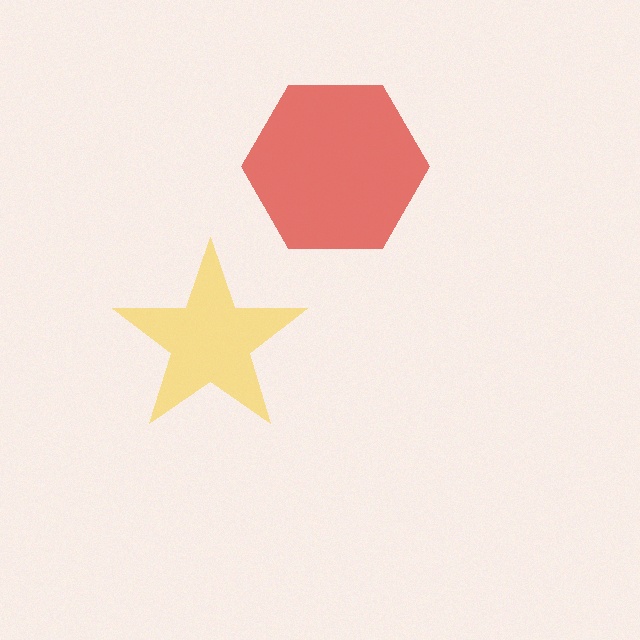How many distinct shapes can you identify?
There are 2 distinct shapes: a yellow star, a red hexagon.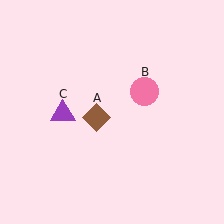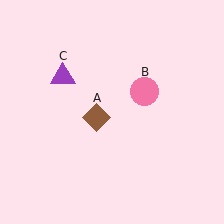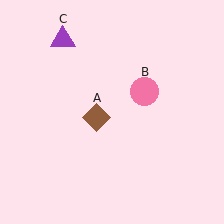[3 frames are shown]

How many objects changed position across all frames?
1 object changed position: purple triangle (object C).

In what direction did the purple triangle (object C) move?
The purple triangle (object C) moved up.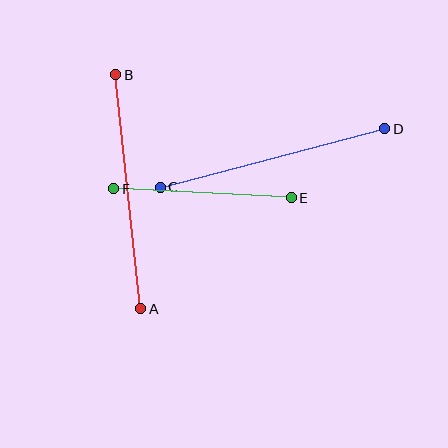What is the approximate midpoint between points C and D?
The midpoint is at approximately (273, 158) pixels.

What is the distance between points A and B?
The distance is approximately 235 pixels.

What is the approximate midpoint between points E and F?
The midpoint is at approximately (203, 193) pixels.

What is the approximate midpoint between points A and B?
The midpoint is at approximately (128, 192) pixels.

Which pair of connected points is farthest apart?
Points A and B are farthest apart.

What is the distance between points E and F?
The distance is approximately 178 pixels.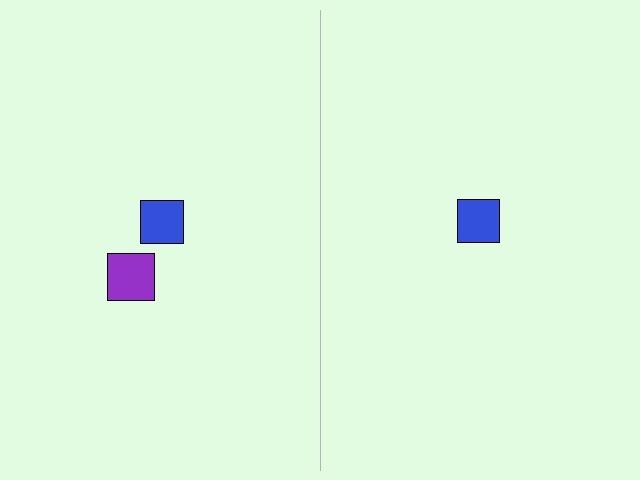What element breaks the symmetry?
A purple square is missing from the right side.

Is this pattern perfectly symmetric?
No, the pattern is not perfectly symmetric. A purple square is missing from the right side.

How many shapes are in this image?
There are 3 shapes in this image.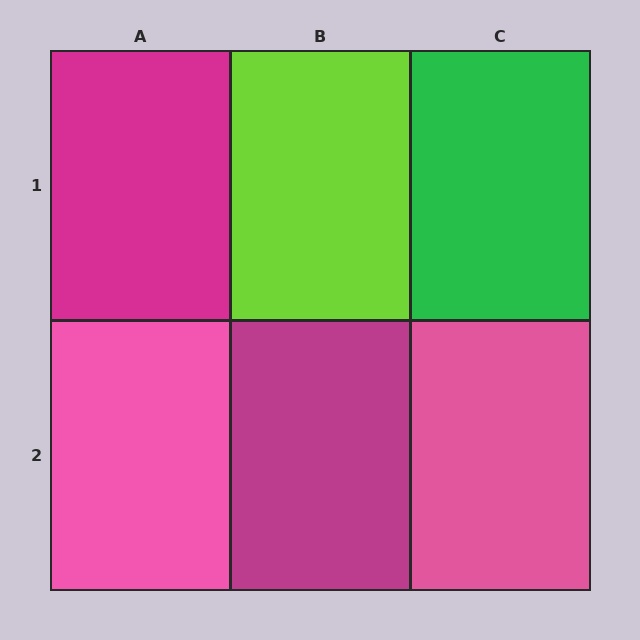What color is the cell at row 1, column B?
Lime.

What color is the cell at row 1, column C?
Green.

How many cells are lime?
1 cell is lime.